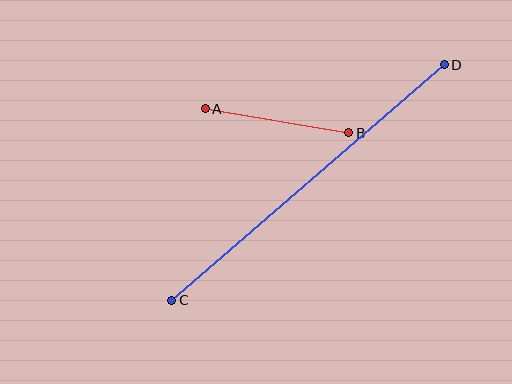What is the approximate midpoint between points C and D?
The midpoint is at approximately (308, 182) pixels.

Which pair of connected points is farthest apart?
Points C and D are farthest apart.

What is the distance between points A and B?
The distance is approximately 146 pixels.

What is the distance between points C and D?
The distance is approximately 360 pixels.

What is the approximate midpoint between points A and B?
The midpoint is at approximately (277, 121) pixels.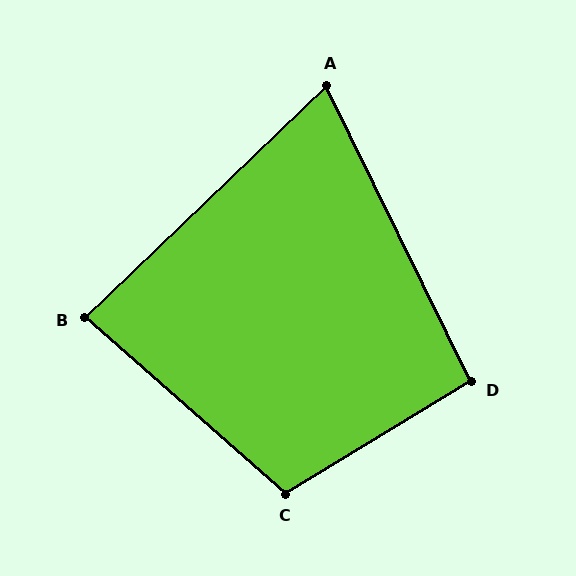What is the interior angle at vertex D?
Approximately 95 degrees (obtuse).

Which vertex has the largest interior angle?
C, at approximately 108 degrees.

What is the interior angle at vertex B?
Approximately 85 degrees (acute).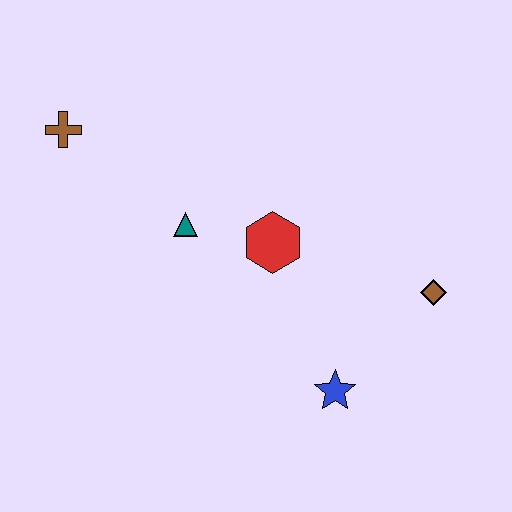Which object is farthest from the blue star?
The brown cross is farthest from the blue star.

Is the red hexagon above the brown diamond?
Yes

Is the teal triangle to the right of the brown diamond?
No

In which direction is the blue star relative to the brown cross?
The blue star is to the right of the brown cross.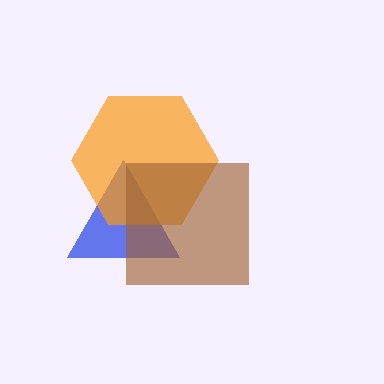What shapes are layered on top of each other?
The layered shapes are: a blue triangle, an orange hexagon, a brown square.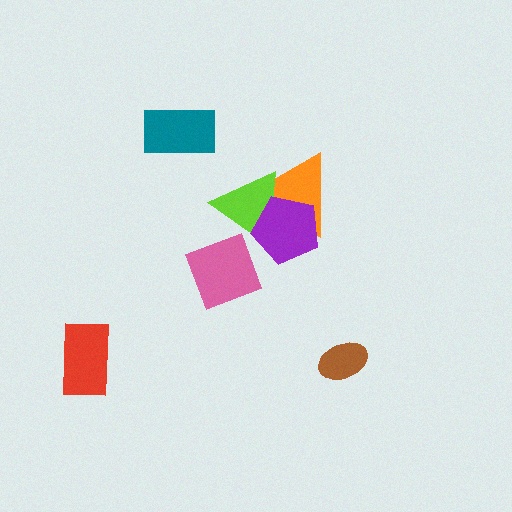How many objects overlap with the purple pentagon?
2 objects overlap with the purple pentagon.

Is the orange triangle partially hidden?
Yes, it is partially covered by another shape.